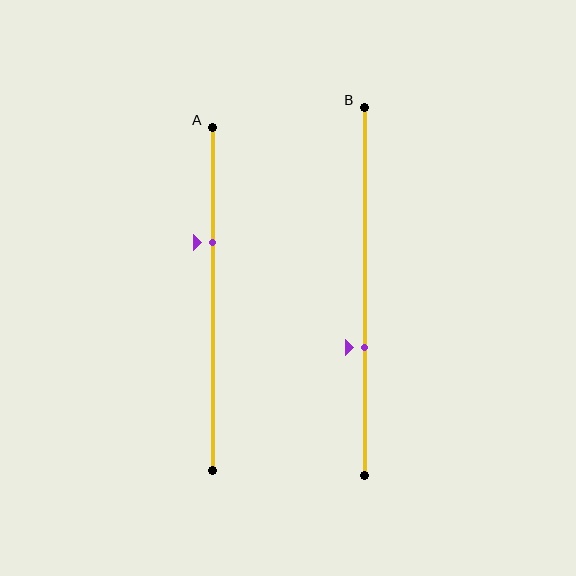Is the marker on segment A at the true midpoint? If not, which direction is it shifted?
No, the marker on segment A is shifted upward by about 16% of the segment length.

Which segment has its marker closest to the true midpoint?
Segment B has its marker closest to the true midpoint.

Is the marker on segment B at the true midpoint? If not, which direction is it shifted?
No, the marker on segment B is shifted downward by about 15% of the segment length.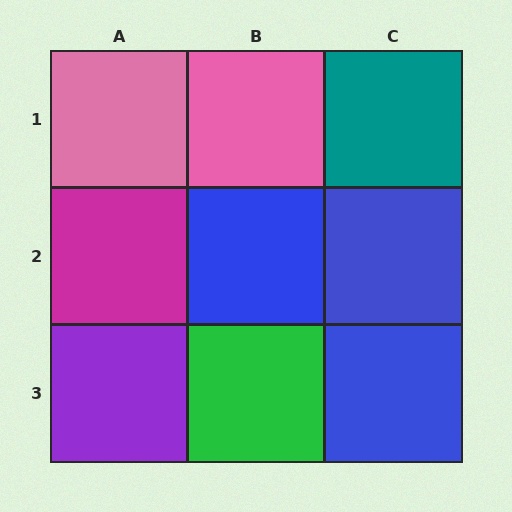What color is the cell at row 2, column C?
Blue.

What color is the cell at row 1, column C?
Teal.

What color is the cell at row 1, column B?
Pink.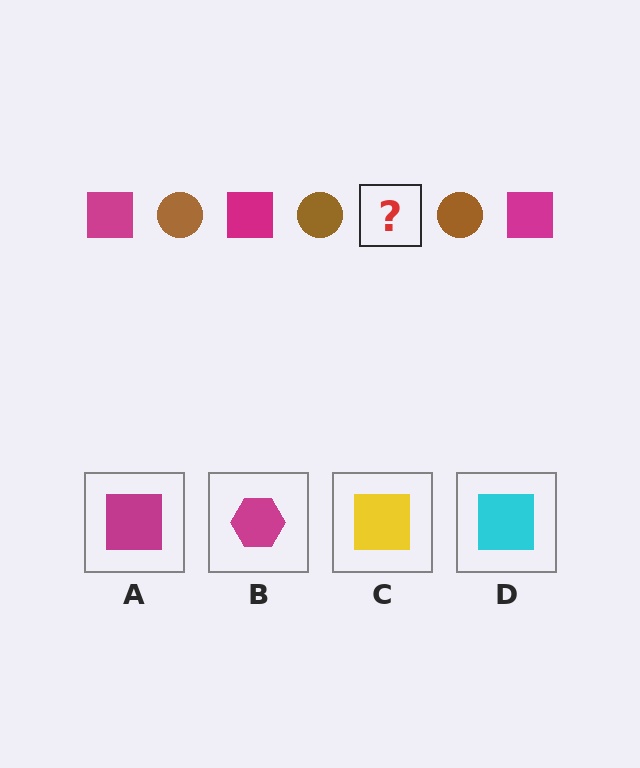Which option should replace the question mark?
Option A.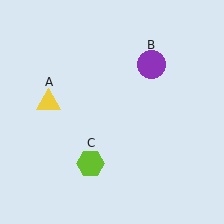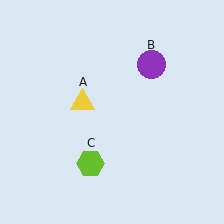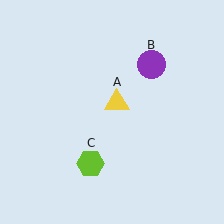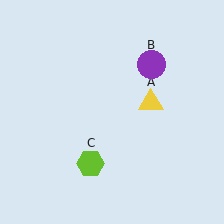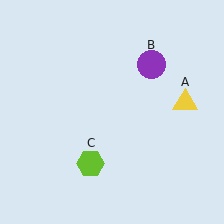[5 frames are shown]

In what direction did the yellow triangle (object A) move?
The yellow triangle (object A) moved right.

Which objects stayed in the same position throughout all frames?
Purple circle (object B) and lime hexagon (object C) remained stationary.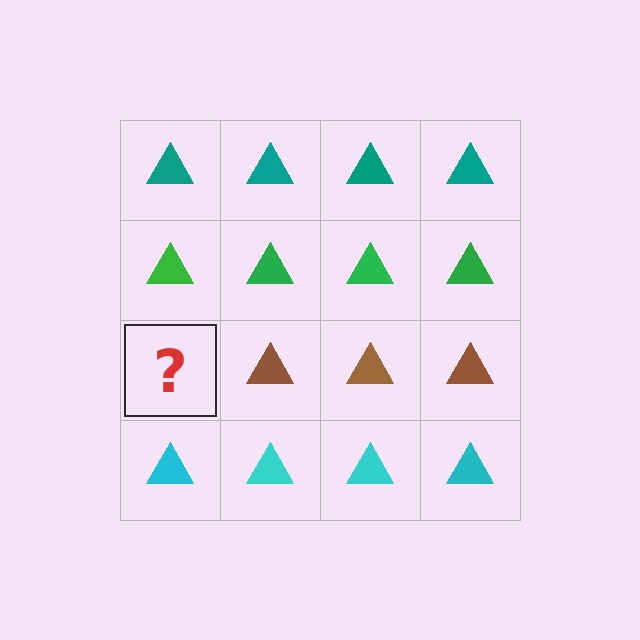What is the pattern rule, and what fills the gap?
The rule is that each row has a consistent color. The gap should be filled with a brown triangle.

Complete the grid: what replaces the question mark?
The question mark should be replaced with a brown triangle.